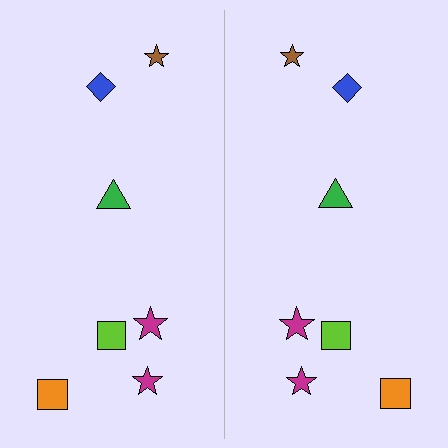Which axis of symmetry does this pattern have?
The pattern has a vertical axis of symmetry running through the center of the image.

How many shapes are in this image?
There are 14 shapes in this image.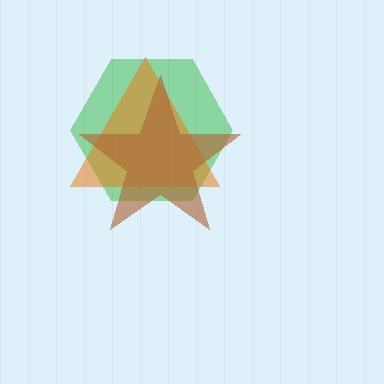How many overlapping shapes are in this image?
There are 3 overlapping shapes in the image.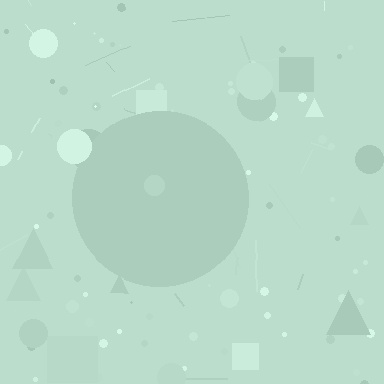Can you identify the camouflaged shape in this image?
The camouflaged shape is a circle.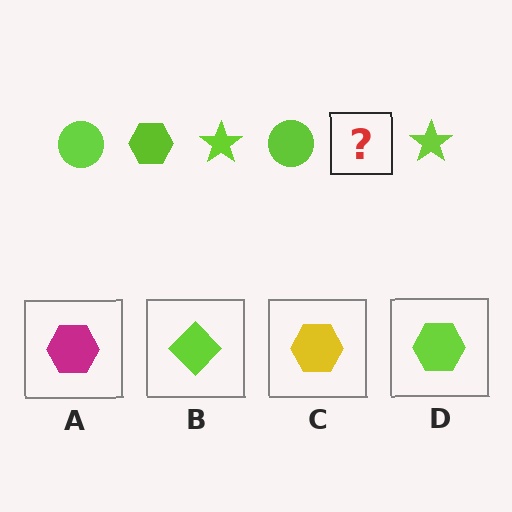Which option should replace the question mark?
Option D.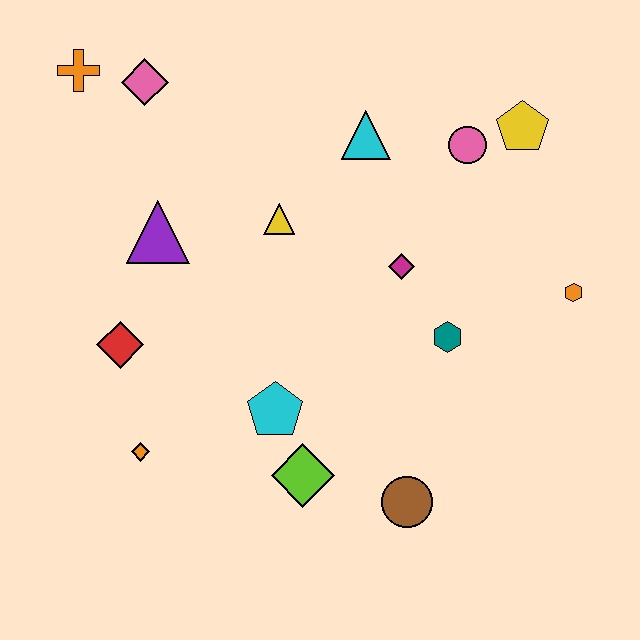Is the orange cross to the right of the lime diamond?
No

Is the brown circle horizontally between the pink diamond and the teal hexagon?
Yes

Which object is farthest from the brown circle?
The orange cross is farthest from the brown circle.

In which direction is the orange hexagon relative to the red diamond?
The orange hexagon is to the right of the red diamond.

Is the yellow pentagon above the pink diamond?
No